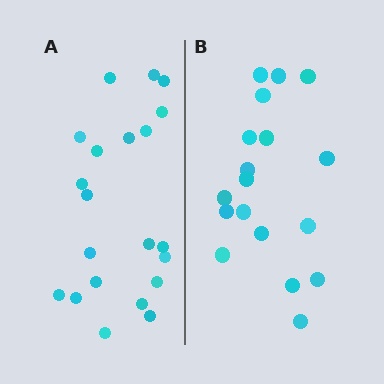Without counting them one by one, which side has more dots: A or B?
Region A (the left region) has more dots.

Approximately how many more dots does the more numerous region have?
Region A has just a few more — roughly 2 or 3 more dots than region B.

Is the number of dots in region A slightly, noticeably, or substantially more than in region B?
Region A has only slightly more — the two regions are fairly close. The ratio is roughly 1.2 to 1.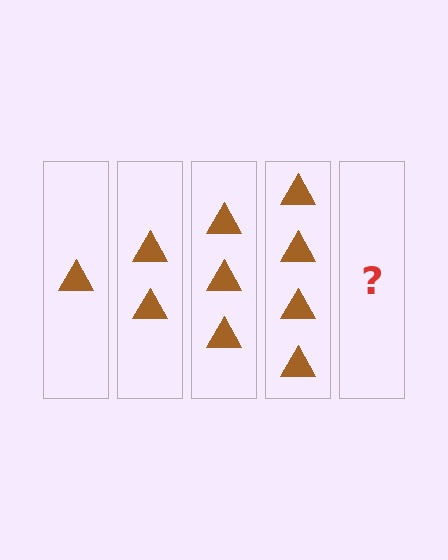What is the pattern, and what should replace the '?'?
The pattern is that each step adds one more triangle. The '?' should be 5 triangles.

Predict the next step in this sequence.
The next step is 5 triangles.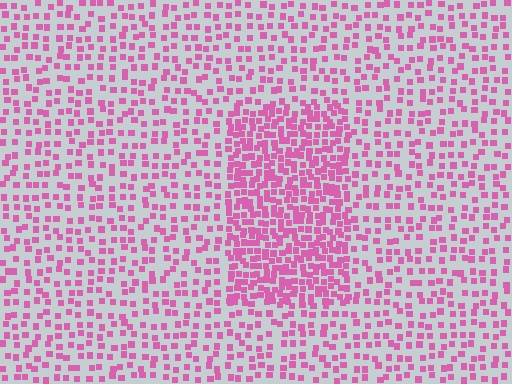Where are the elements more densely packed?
The elements are more densely packed inside the rectangle boundary.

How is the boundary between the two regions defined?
The boundary is defined by a change in element density (approximately 2.1x ratio). All elements are the same color, size, and shape.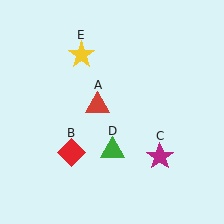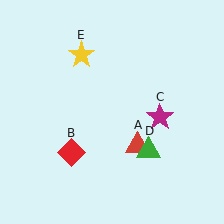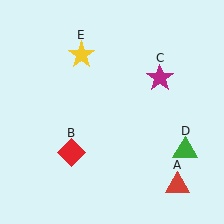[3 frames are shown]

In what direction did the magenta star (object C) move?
The magenta star (object C) moved up.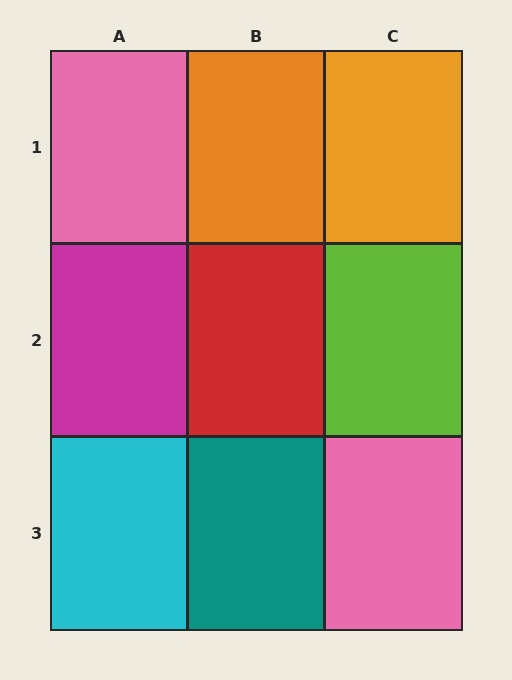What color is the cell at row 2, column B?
Red.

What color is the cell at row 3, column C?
Pink.